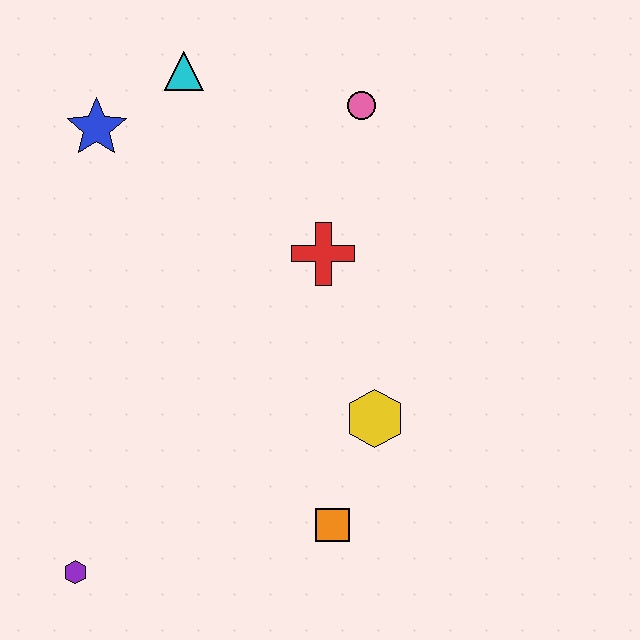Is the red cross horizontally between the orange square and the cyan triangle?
Yes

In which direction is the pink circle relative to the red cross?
The pink circle is above the red cross.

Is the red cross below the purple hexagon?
No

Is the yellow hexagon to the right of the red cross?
Yes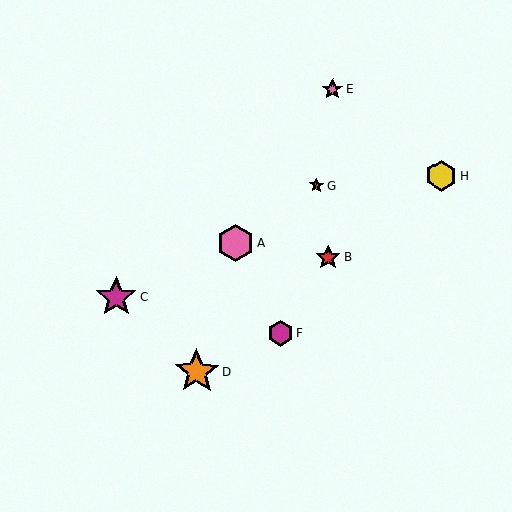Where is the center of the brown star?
The center of the brown star is at (316, 185).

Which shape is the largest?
The orange star (labeled D) is the largest.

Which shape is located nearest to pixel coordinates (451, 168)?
The yellow hexagon (labeled H) at (441, 176) is nearest to that location.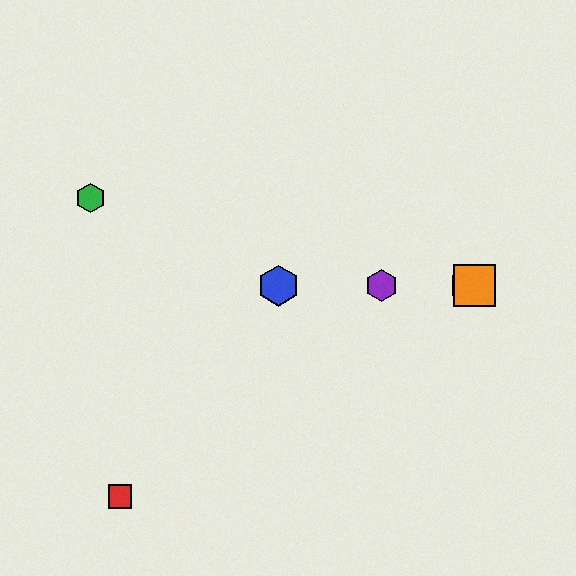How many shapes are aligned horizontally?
4 shapes (the blue hexagon, the yellow square, the purple hexagon, the orange square) are aligned horizontally.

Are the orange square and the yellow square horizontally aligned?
Yes, both are at y≈286.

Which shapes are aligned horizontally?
The blue hexagon, the yellow square, the purple hexagon, the orange square are aligned horizontally.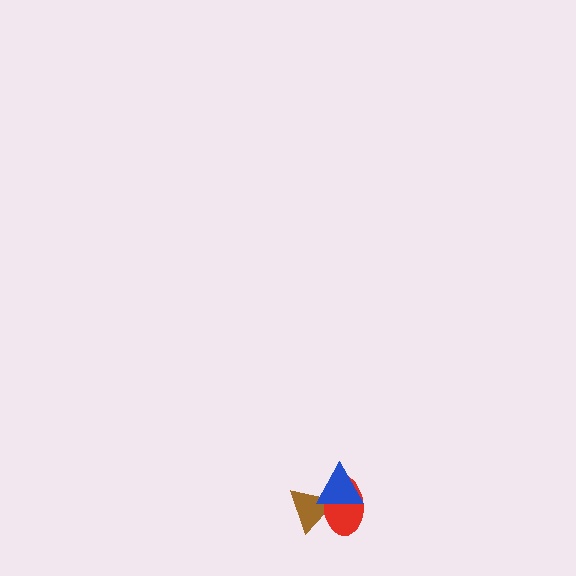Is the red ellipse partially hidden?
Yes, it is partially covered by another shape.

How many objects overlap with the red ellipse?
2 objects overlap with the red ellipse.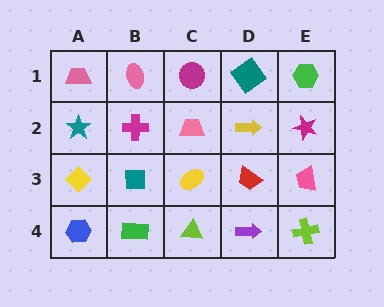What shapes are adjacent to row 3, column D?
A yellow arrow (row 2, column D), a purple arrow (row 4, column D), a yellow ellipse (row 3, column C), a pink trapezoid (row 3, column E).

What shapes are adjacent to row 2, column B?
A pink ellipse (row 1, column B), a teal square (row 3, column B), a teal star (row 2, column A), a pink trapezoid (row 2, column C).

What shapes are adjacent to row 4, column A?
A yellow diamond (row 3, column A), a green rectangle (row 4, column B).